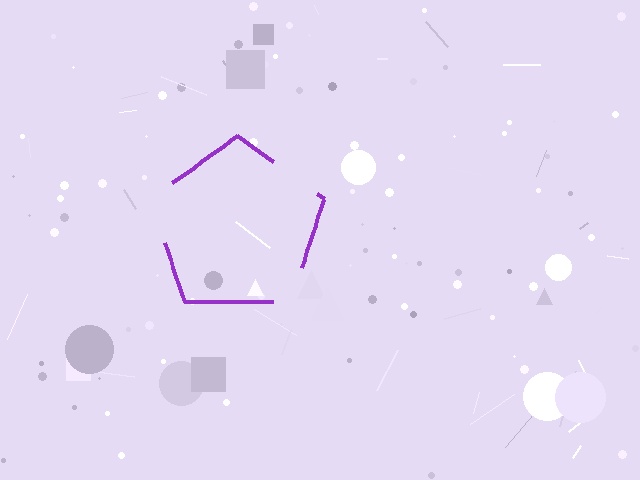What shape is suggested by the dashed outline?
The dashed outline suggests a pentagon.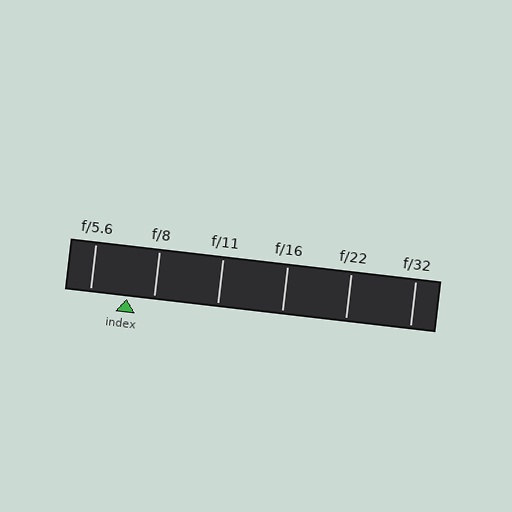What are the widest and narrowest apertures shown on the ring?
The widest aperture shown is f/5.6 and the narrowest is f/32.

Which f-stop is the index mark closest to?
The index mark is closest to f/8.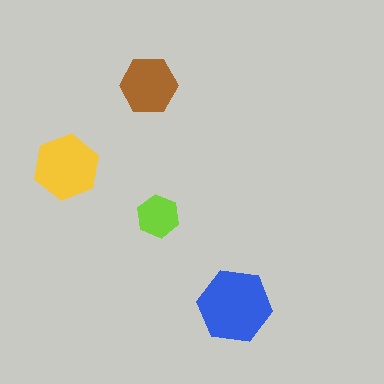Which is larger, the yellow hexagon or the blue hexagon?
The blue one.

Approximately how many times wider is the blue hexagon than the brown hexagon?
About 1.5 times wider.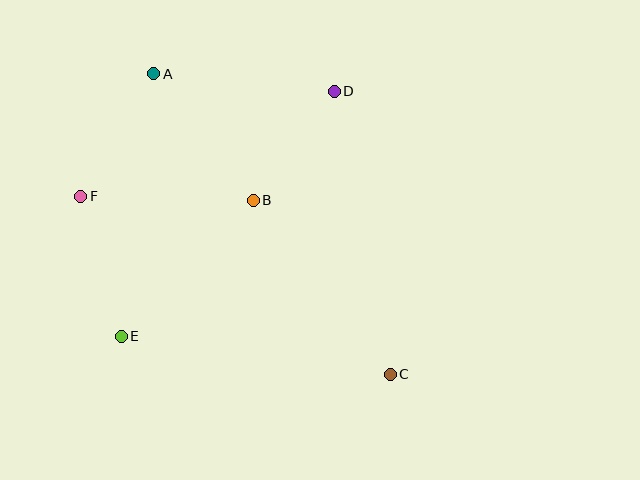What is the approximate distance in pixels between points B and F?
The distance between B and F is approximately 173 pixels.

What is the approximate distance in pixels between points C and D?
The distance between C and D is approximately 289 pixels.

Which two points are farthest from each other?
Points A and C are farthest from each other.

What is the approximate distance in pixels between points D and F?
The distance between D and F is approximately 275 pixels.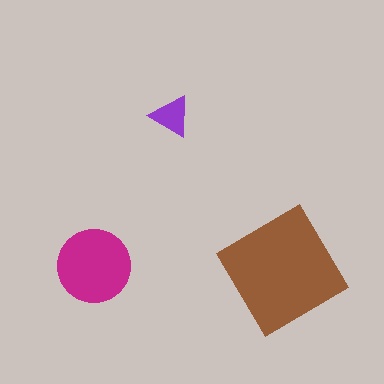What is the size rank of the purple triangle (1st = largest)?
3rd.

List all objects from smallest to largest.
The purple triangle, the magenta circle, the brown diamond.